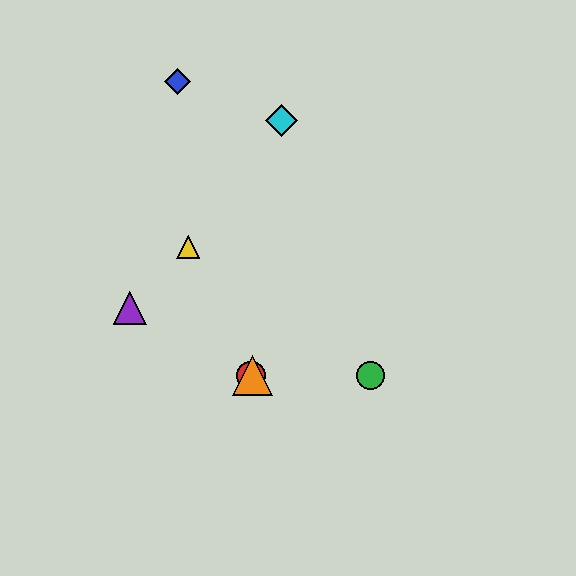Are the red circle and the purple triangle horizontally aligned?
No, the red circle is at y≈375 and the purple triangle is at y≈308.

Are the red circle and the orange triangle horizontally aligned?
Yes, both are at y≈375.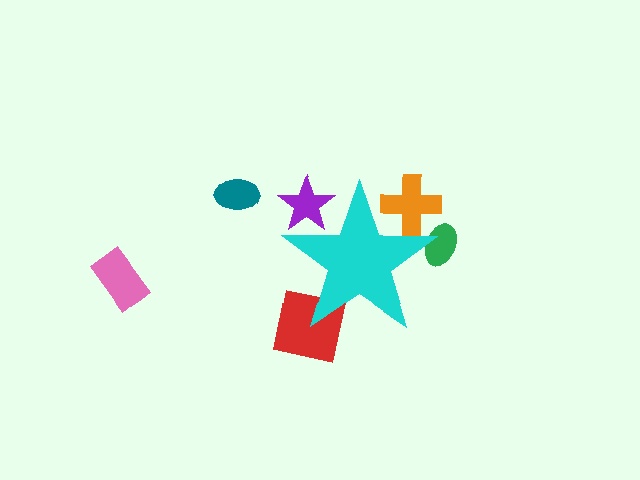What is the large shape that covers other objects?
A cyan star.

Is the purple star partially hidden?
Yes, the purple star is partially hidden behind the cyan star.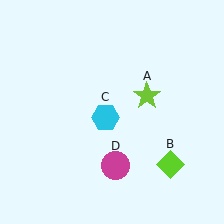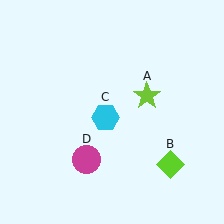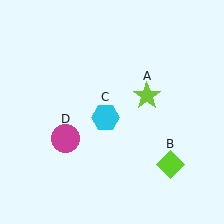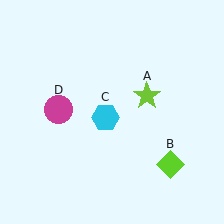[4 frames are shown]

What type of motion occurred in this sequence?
The magenta circle (object D) rotated clockwise around the center of the scene.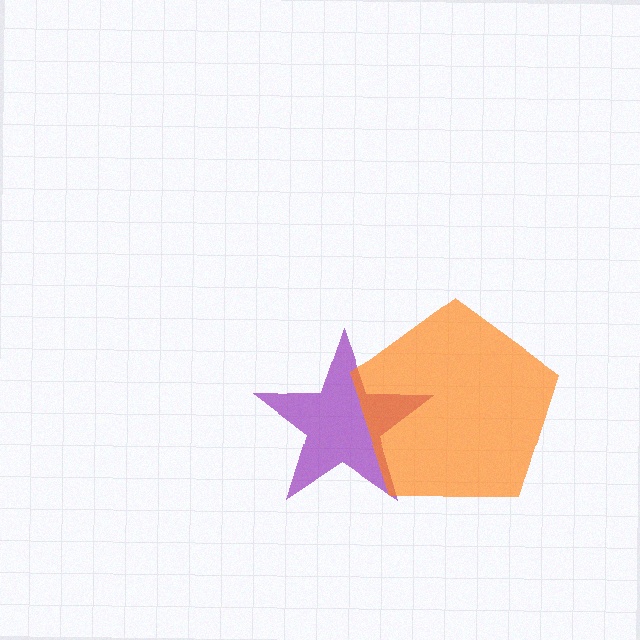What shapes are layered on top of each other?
The layered shapes are: a purple star, an orange pentagon.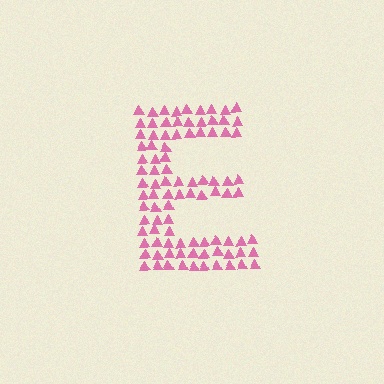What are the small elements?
The small elements are triangles.